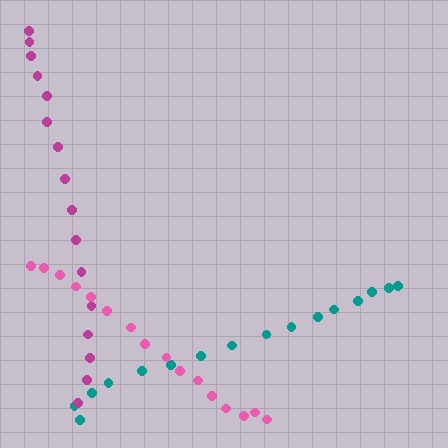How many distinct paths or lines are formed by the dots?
There are 3 distinct paths.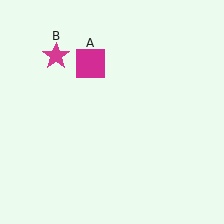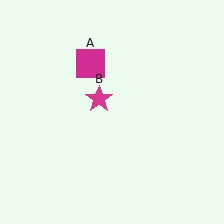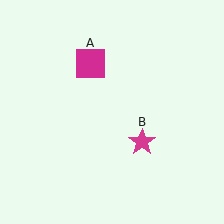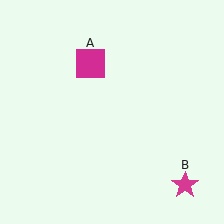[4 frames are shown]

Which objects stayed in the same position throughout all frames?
Magenta square (object A) remained stationary.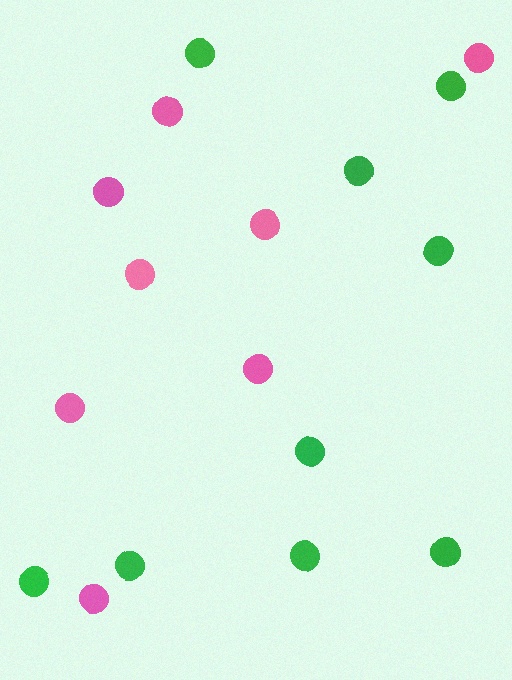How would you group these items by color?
There are 2 groups: one group of green circles (9) and one group of pink circles (8).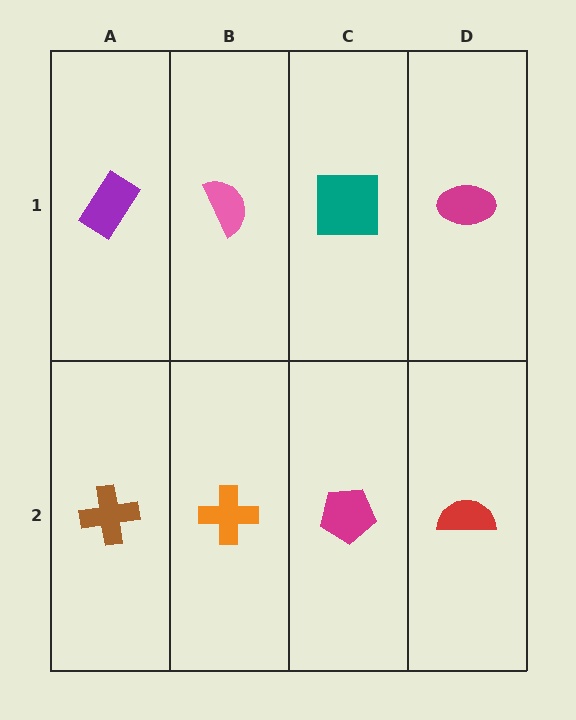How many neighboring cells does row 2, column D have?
2.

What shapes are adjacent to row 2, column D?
A magenta ellipse (row 1, column D), a magenta pentagon (row 2, column C).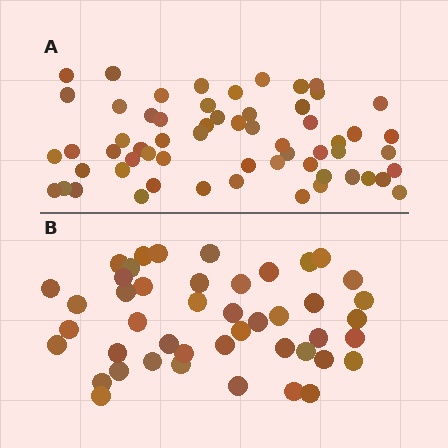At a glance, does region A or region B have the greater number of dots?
Region A (the top region) has more dots.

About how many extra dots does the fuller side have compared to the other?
Region A has approximately 15 more dots than region B.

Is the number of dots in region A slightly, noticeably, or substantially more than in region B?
Region A has noticeably more, but not dramatically so. The ratio is roughly 1.3 to 1.